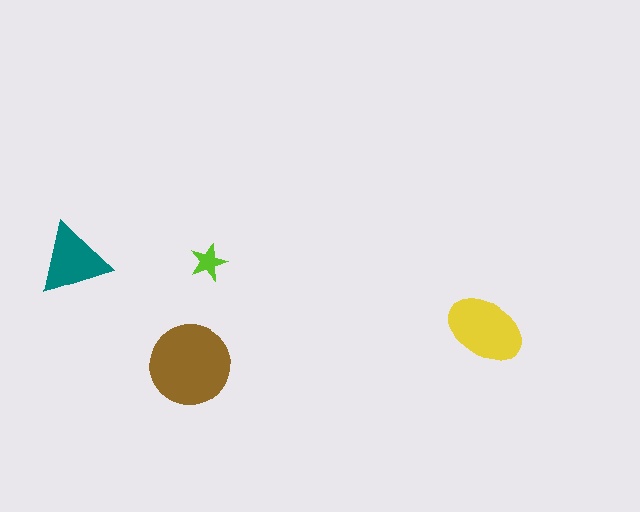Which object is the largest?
The brown circle.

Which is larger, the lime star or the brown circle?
The brown circle.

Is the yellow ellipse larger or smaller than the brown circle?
Smaller.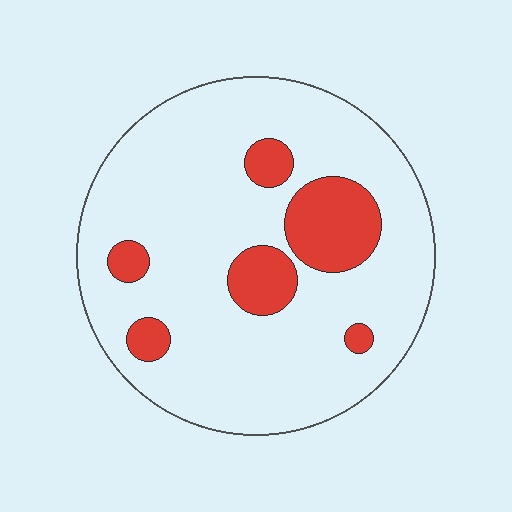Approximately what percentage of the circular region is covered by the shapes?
Approximately 15%.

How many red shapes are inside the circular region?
6.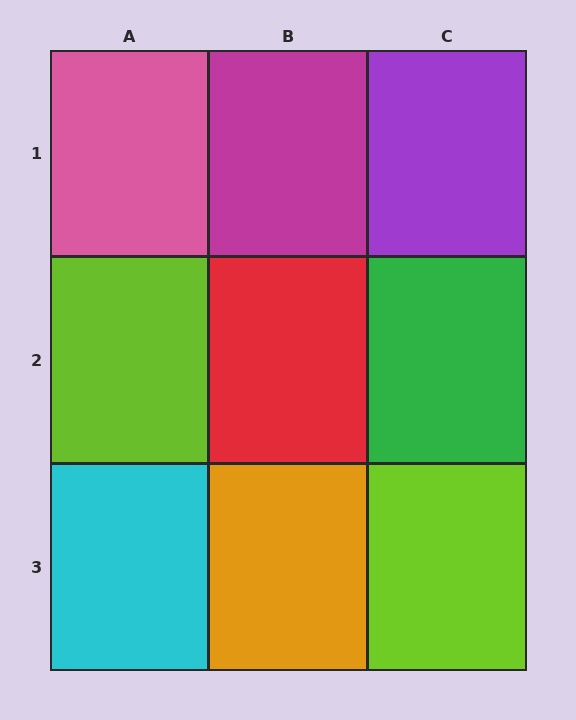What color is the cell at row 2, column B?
Red.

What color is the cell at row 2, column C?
Green.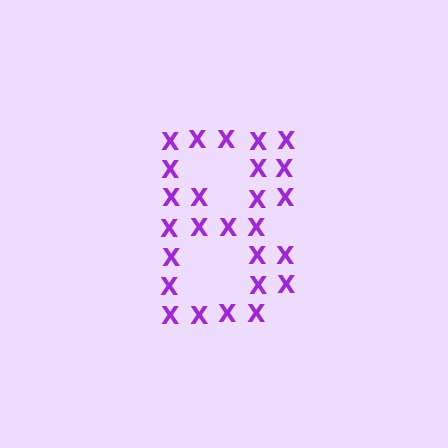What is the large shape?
The large shape is the digit 8.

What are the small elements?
The small elements are letter X's.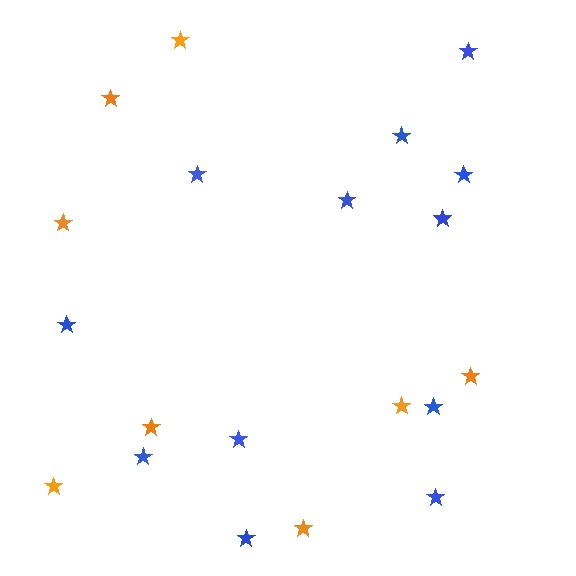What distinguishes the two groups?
There are 2 groups: one group of orange stars (8) and one group of blue stars (12).